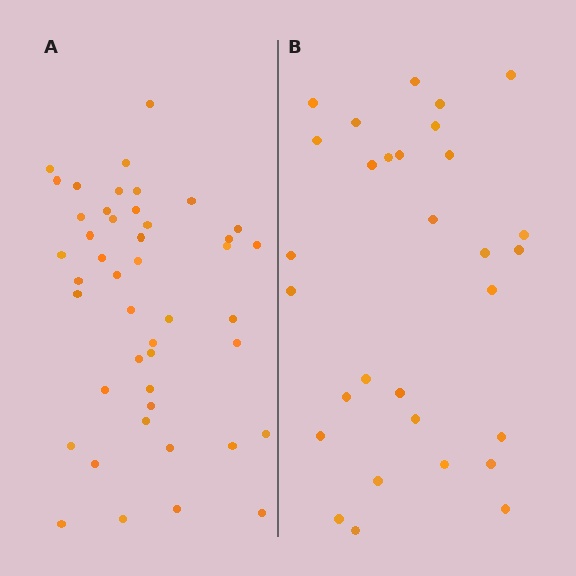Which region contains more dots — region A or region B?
Region A (the left region) has more dots.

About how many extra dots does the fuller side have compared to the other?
Region A has approximately 15 more dots than region B.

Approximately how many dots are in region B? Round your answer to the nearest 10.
About 30 dots.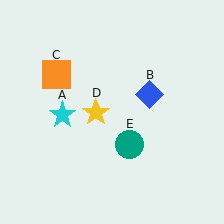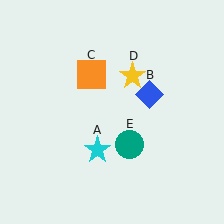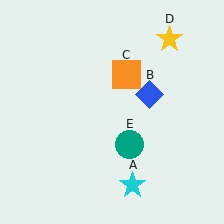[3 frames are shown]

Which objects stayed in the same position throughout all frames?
Blue diamond (object B) and teal circle (object E) remained stationary.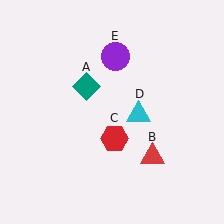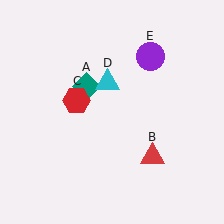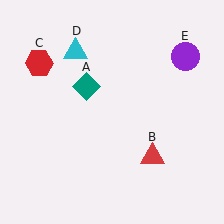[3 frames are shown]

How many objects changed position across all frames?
3 objects changed position: red hexagon (object C), cyan triangle (object D), purple circle (object E).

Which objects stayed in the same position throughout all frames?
Teal diamond (object A) and red triangle (object B) remained stationary.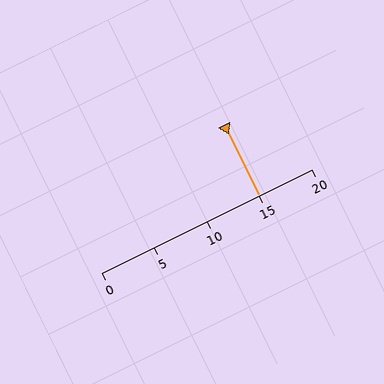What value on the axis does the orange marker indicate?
The marker indicates approximately 15.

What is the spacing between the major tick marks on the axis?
The major ticks are spaced 5 apart.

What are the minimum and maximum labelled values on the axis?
The axis runs from 0 to 20.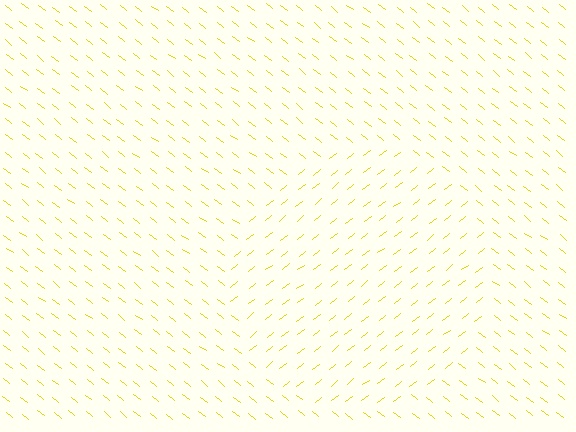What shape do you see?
I see a circle.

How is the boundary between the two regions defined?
The boundary is defined purely by a change in line orientation (approximately 75 degrees difference). All lines are the same color and thickness.